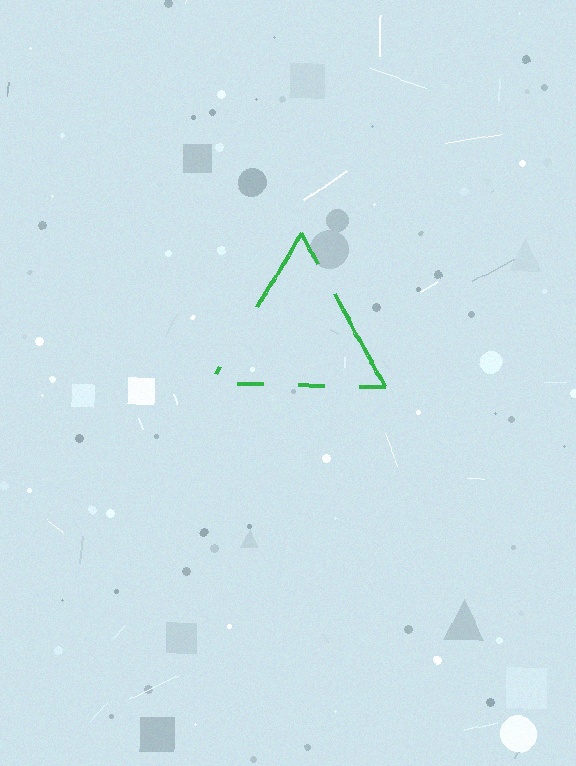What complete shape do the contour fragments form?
The contour fragments form a triangle.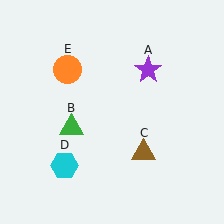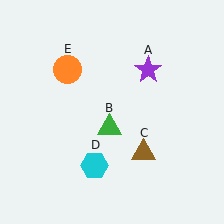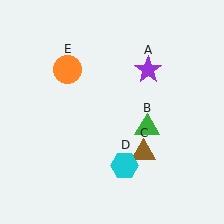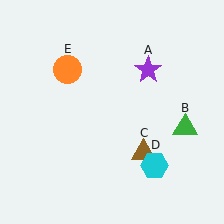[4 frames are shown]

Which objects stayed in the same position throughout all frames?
Purple star (object A) and brown triangle (object C) and orange circle (object E) remained stationary.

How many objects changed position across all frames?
2 objects changed position: green triangle (object B), cyan hexagon (object D).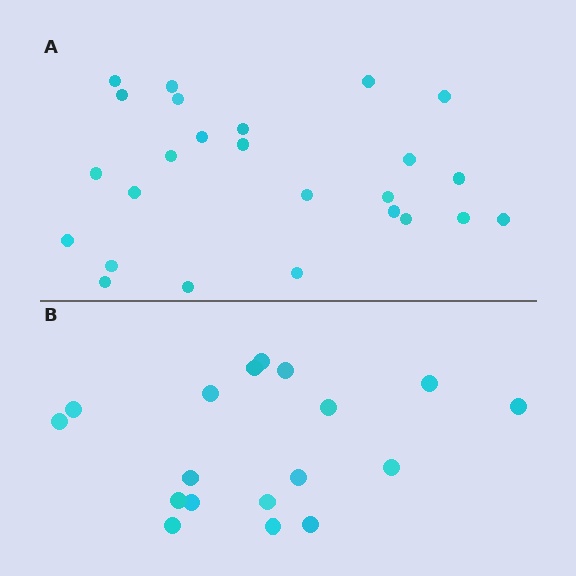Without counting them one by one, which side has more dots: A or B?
Region A (the top region) has more dots.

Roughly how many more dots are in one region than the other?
Region A has roughly 8 or so more dots than region B.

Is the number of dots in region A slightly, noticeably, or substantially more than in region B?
Region A has noticeably more, but not dramatically so. The ratio is roughly 1.4 to 1.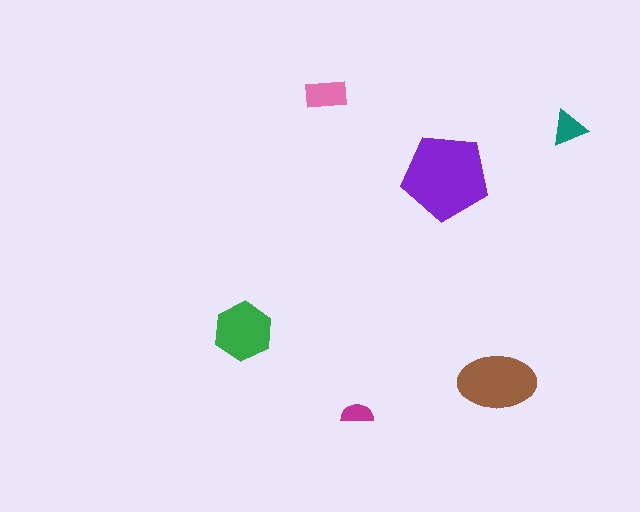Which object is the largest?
The purple pentagon.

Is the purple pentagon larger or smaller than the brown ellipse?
Larger.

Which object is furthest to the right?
The teal triangle is rightmost.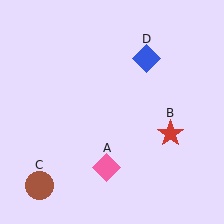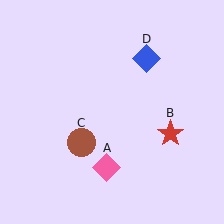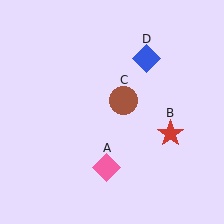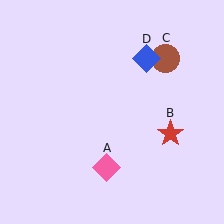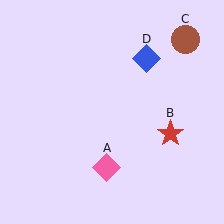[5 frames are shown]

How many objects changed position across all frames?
1 object changed position: brown circle (object C).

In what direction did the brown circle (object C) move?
The brown circle (object C) moved up and to the right.